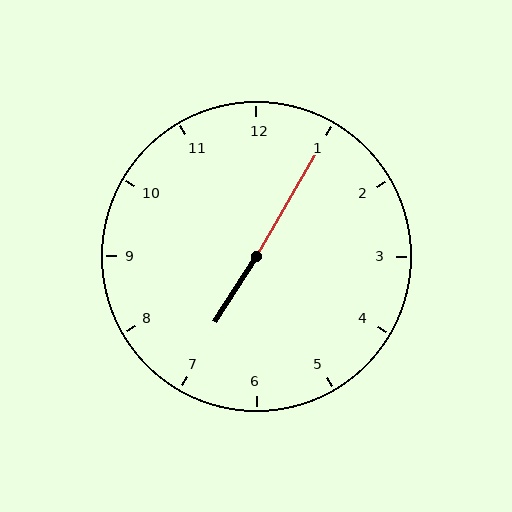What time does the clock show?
7:05.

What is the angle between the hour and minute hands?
Approximately 178 degrees.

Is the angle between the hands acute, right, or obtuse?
It is obtuse.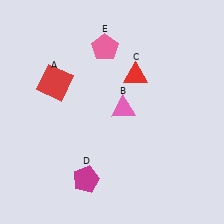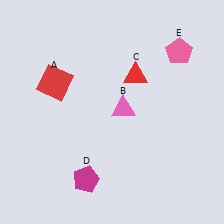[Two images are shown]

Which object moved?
The pink pentagon (E) moved right.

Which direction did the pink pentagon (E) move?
The pink pentagon (E) moved right.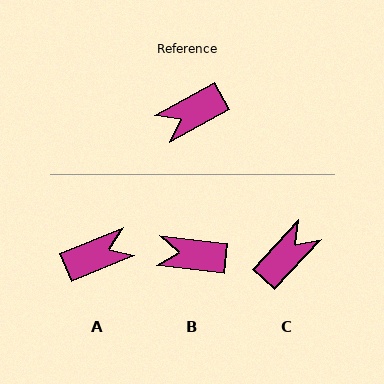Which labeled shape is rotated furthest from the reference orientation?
A, about 173 degrees away.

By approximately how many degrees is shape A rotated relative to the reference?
Approximately 173 degrees counter-clockwise.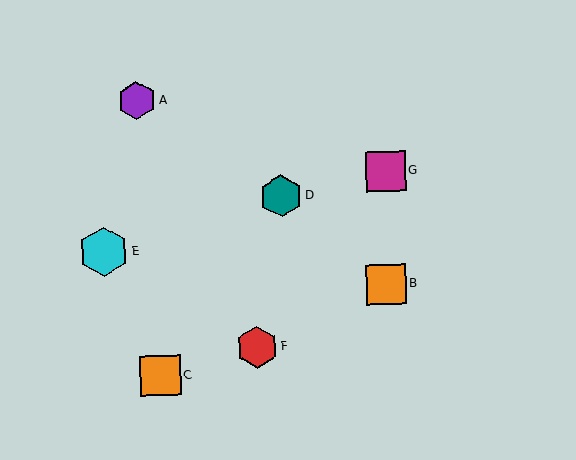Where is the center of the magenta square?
The center of the magenta square is at (386, 171).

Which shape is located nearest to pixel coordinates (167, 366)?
The orange square (labeled C) at (160, 376) is nearest to that location.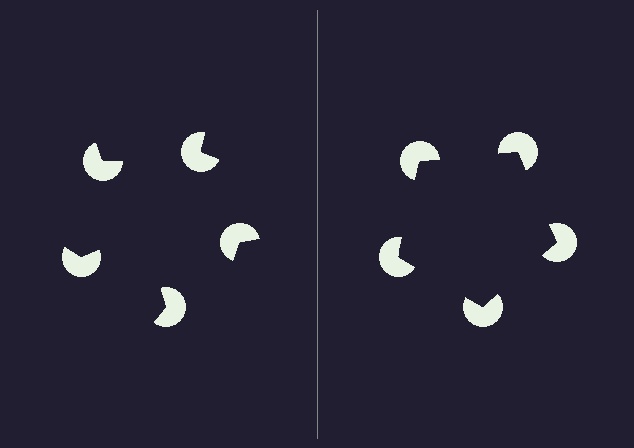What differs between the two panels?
The pac-man discs are positioned identically on both sides; only the wedge orientations differ. On the right they align to a pentagon; on the left they are misaligned.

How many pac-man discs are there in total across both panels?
10 — 5 on each side.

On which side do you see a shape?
An illusory pentagon appears on the right side. On the left side the wedge cuts are rotated, so no coherent shape forms.